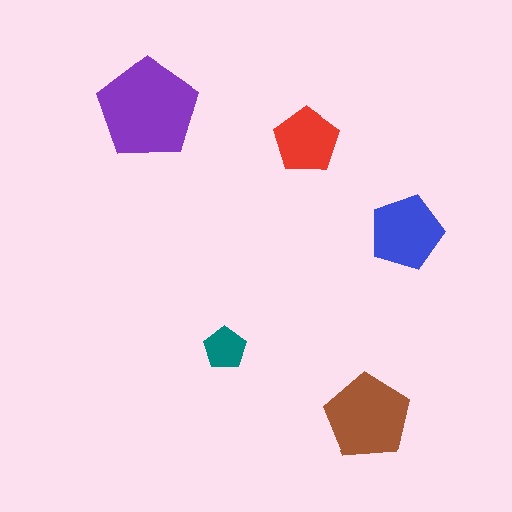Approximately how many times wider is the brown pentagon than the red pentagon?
About 1.5 times wider.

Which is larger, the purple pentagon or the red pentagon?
The purple one.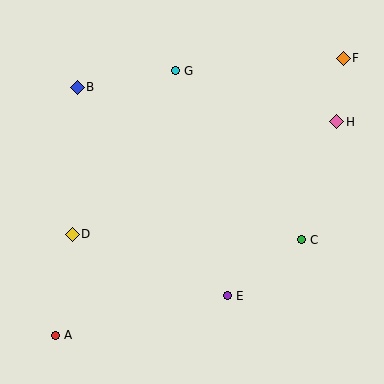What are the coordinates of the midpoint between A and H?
The midpoint between A and H is at (196, 229).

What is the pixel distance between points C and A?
The distance between C and A is 264 pixels.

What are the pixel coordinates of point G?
Point G is at (175, 71).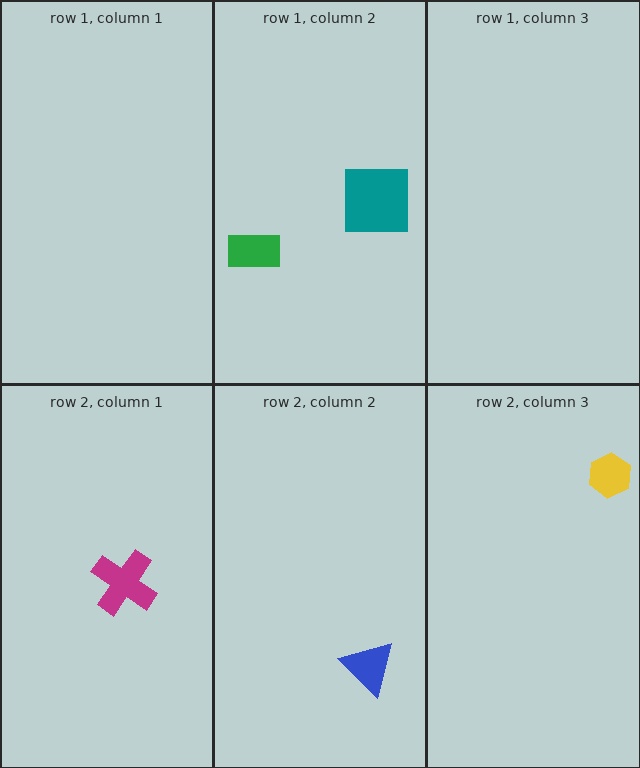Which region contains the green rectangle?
The row 1, column 2 region.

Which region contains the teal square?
The row 1, column 2 region.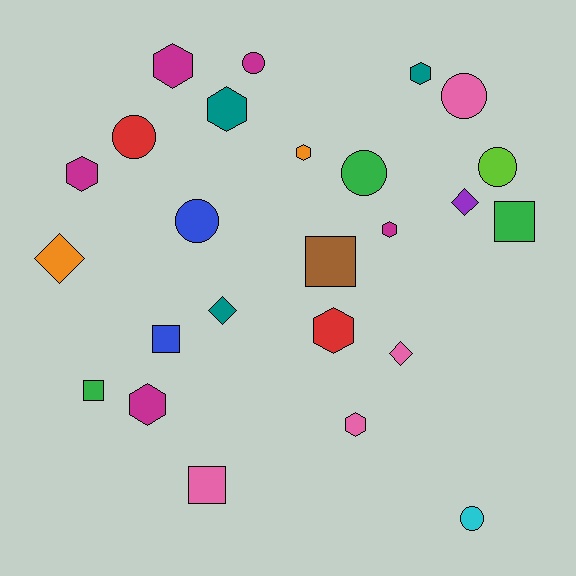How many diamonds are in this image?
There are 4 diamonds.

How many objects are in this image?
There are 25 objects.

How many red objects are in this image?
There are 2 red objects.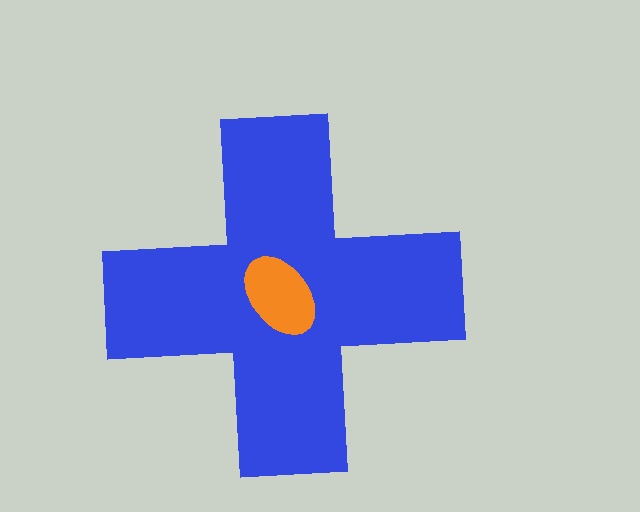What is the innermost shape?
The orange ellipse.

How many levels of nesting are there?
2.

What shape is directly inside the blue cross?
The orange ellipse.